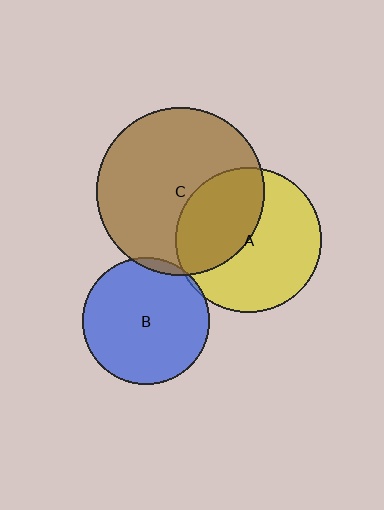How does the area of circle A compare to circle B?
Approximately 1.3 times.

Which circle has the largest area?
Circle C (brown).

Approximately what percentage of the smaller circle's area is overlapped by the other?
Approximately 40%.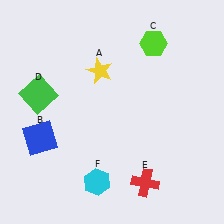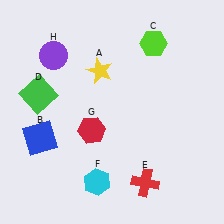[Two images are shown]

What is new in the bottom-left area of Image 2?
A red hexagon (G) was added in the bottom-left area of Image 2.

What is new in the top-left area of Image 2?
A purple circle (H) was added in the top-left area of Image 2.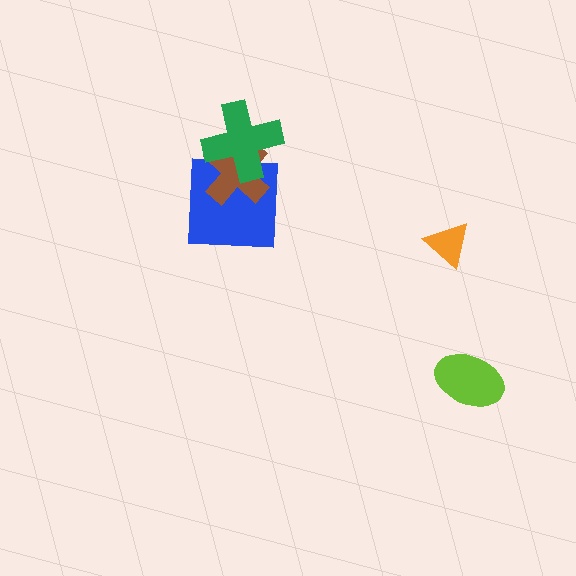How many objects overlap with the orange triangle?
0 objects overlap with the orange triangle.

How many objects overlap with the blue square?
2 objects overlap with the blue square.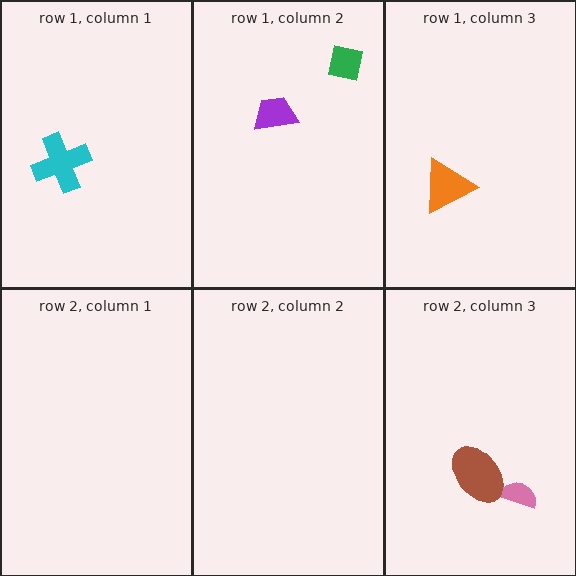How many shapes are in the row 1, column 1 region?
1.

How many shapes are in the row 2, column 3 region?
2.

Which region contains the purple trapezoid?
The row 1, column 2 region.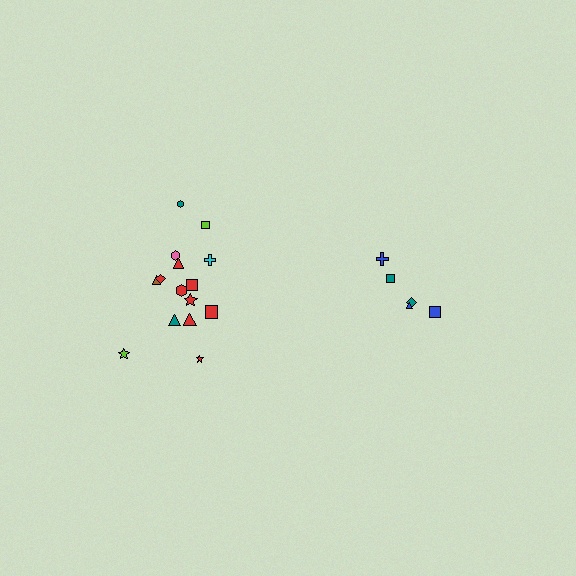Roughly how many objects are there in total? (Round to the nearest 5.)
Roughly 20 objects in total.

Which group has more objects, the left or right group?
The left group.